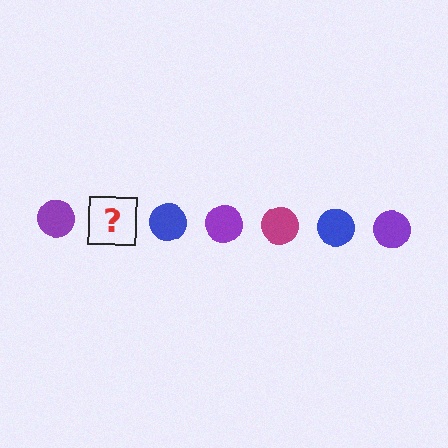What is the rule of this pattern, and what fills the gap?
The rule is that the pattern cycles through purple, magenta, blue circles. The gap should be filled with a magenta circle.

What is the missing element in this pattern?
The missing element is a magenta circle.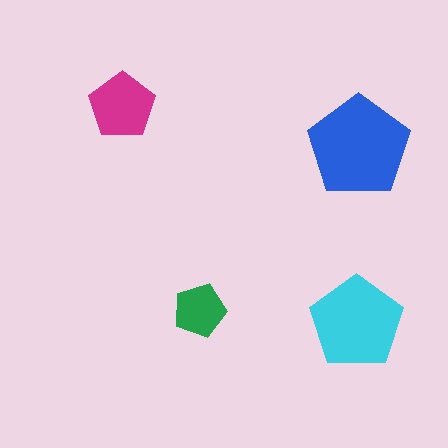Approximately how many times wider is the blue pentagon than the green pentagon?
About 2 times wider.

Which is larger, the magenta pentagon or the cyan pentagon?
The cyan one.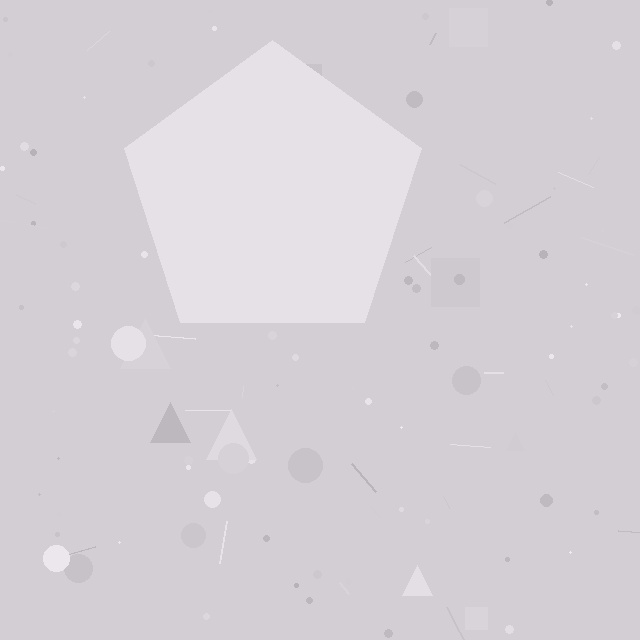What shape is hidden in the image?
A pentagon is hidden in the image.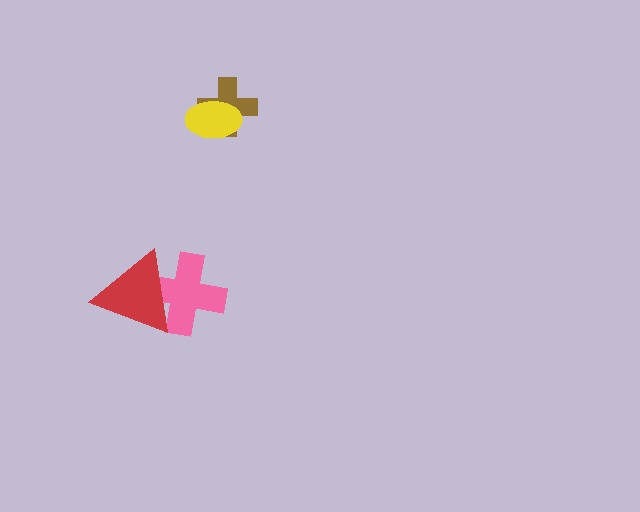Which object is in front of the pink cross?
The red triangle is in front of the pink cross.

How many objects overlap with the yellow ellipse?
1 object overlaps with the yellow ellipse.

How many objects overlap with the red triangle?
1 object overlaps with the red triangle.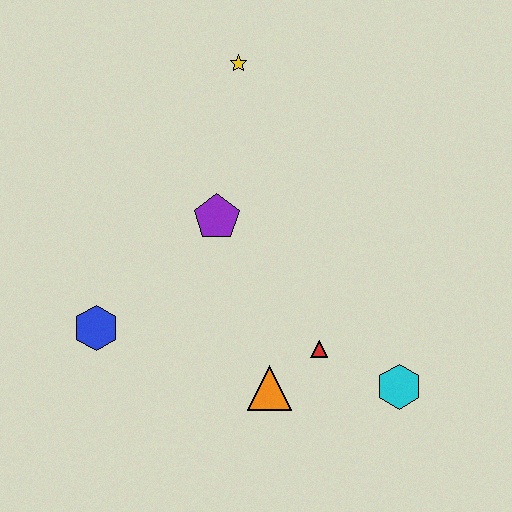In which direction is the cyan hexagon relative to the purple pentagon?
The cyan hexagon is to the right of the purple pentagon.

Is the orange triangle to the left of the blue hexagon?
No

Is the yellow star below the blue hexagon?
No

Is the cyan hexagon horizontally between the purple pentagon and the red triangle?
No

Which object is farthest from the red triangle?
The yellow star is farthest from the red triangle.